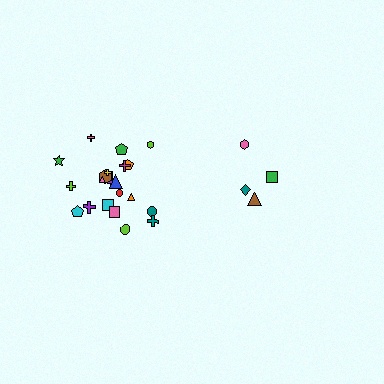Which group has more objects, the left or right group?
The left group.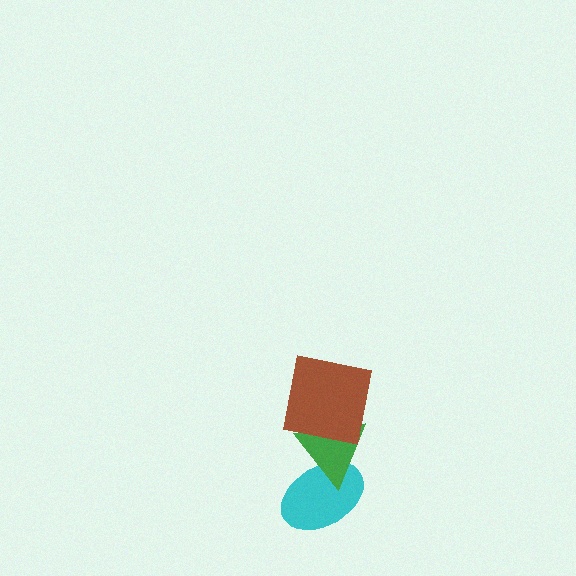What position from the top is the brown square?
The brown square is 1st from the top.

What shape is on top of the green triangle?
The brown square is on top of the green triangle.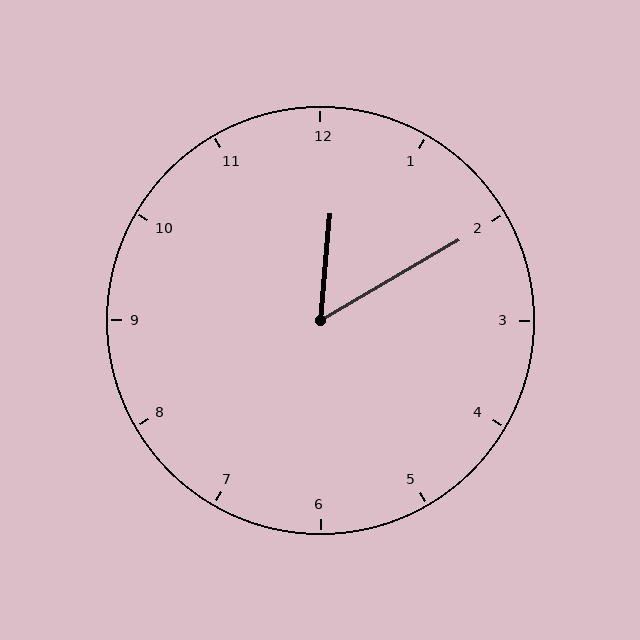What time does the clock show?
12:10.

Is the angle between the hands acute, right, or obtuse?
It is acute.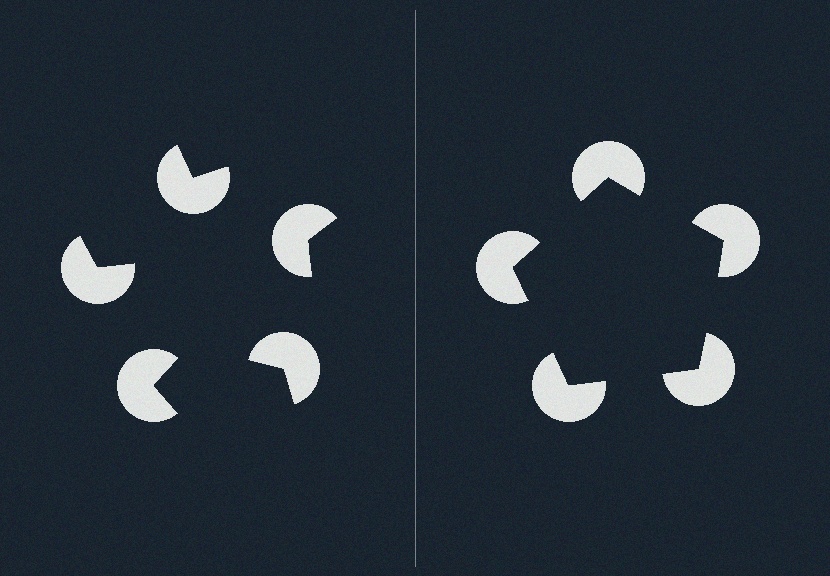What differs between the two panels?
The pac-man discs are positioned identically on both sides; only the wedge orientations differ. On the right they align to a pentagon; on the left they are misaligned.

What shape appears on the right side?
An illusory pentagon.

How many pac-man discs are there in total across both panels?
10 — 5 on each side.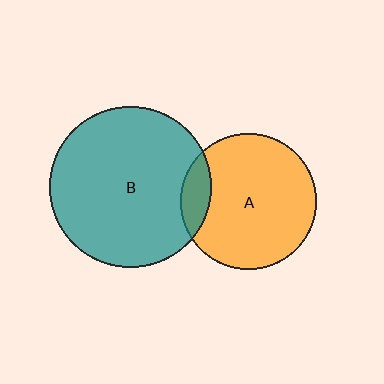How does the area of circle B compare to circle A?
Approximately 1.4 times.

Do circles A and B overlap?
Yes.